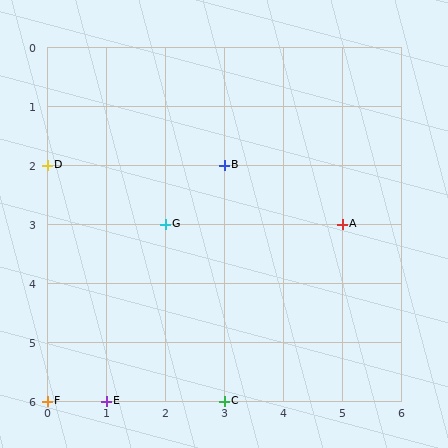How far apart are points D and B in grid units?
Points D and B are 3 columns apart.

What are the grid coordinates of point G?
Point G is at grid coordinates (2, 3).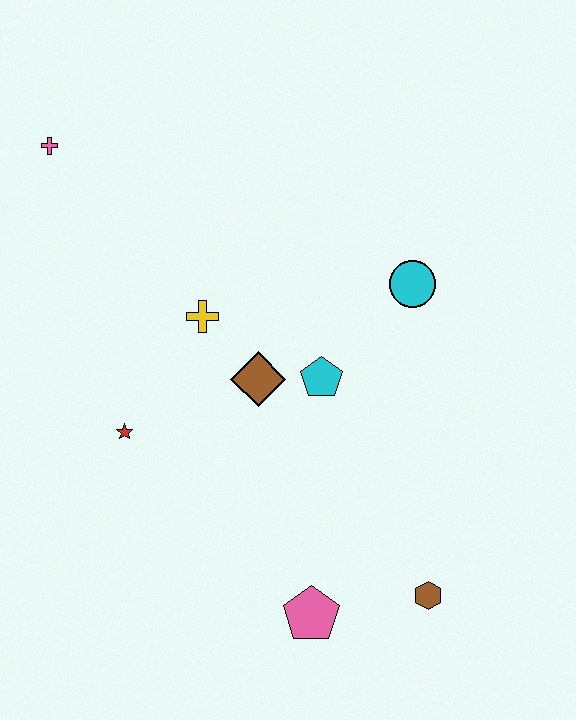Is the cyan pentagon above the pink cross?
No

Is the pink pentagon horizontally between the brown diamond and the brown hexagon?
Yes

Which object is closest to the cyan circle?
The cyan pentagon is closest to the cyan circle.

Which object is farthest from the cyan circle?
The pink cross is farthest from the cyan circle.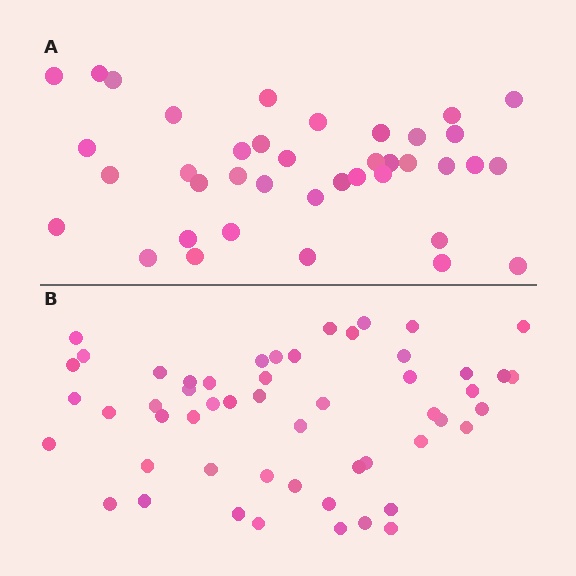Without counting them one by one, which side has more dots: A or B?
Region B (the bottom region) has more dots.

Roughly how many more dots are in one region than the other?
Region B has approximately 15 more dots than region A.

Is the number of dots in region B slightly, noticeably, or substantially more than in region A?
Region B has noticeably more, but not dramatically so. The ratio is roughly 1.4 to 1.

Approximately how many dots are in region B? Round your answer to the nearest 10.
About 50 dots. (The exact count is 53, which rounds to 50.)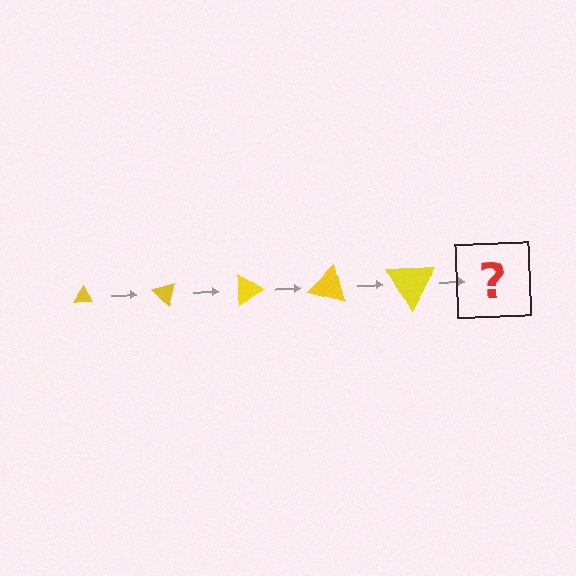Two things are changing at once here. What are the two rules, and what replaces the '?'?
The two rules are that the triangle grows larger each step and it rotates 45 degrees each step. The '?' should be a triangle, larger than the previous one and rotated 225 degrees from the start.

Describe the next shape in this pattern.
It should be a triangle, larger than the previous one and rotated 225 degrees from the start.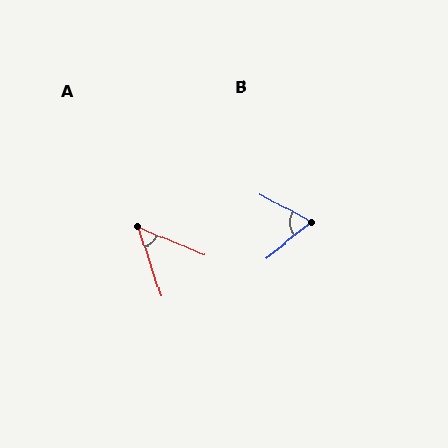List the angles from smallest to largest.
A (49°), B (67°).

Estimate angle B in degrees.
Approximately 67 degrees.